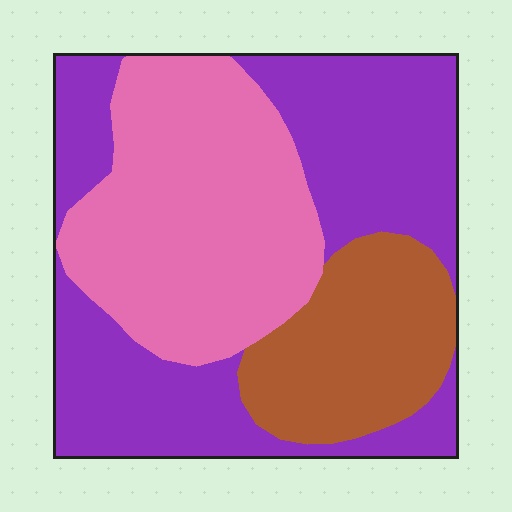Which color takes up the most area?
Purple, at roughly 45%.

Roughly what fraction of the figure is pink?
Pink covers 36% of the figure.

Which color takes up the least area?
Brown, at roughly 20%.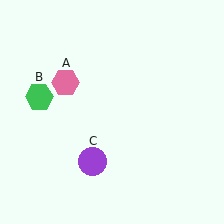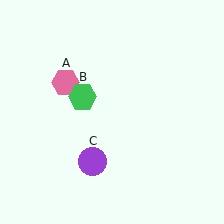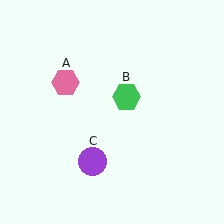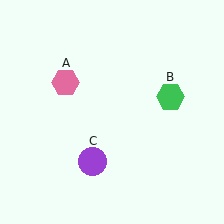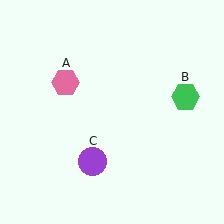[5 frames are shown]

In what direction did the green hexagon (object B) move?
The green hexagon (object B) moved right.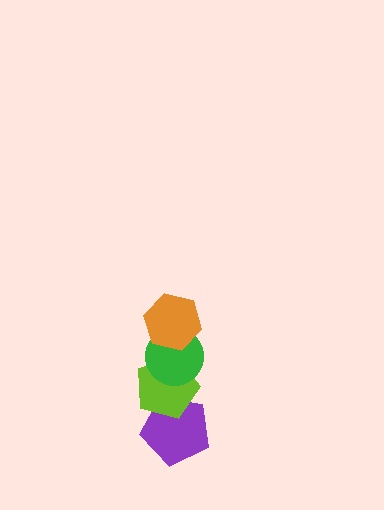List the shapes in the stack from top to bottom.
From top to bottom: the orange hexagon, the green circle, the lime pentagon, the purple pentagon.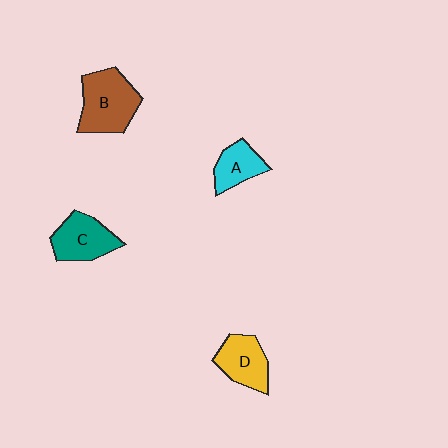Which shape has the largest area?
Shape B (brown).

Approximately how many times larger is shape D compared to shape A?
Approximately 1.3 times.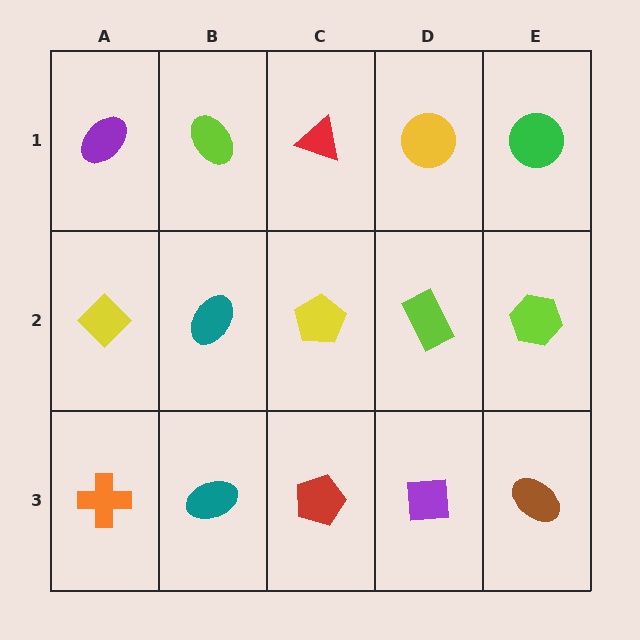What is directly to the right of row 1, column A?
A lime ellipse.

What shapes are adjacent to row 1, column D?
A lime rectangle (row 2, column D), a red triangle (row 1, column C), a green circle (row 1, column E).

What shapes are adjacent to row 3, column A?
A yellow diamond (row 2, column A), a teal ellipse (row 3, column B).